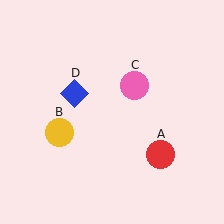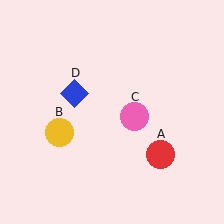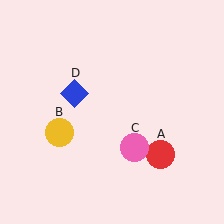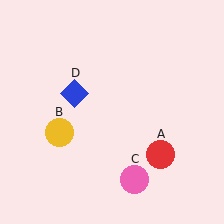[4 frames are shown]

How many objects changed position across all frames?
1 object changed position: pink circle (object C).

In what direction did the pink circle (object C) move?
The pink circle (object C) moved down.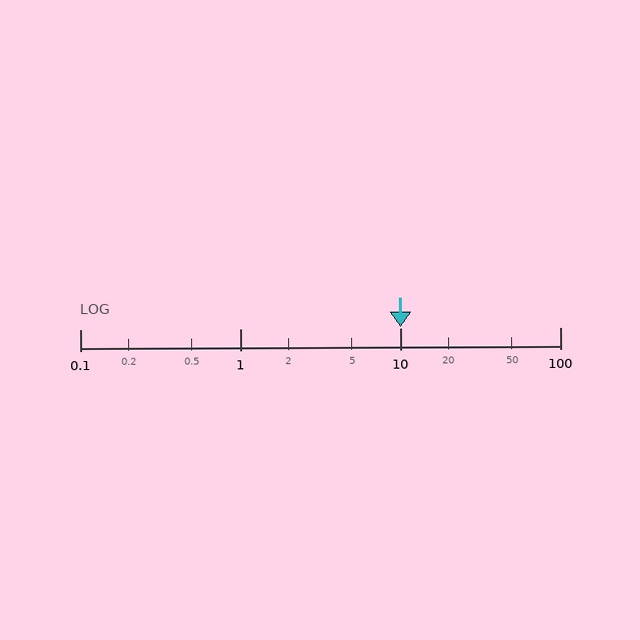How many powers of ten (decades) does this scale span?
The scale spans 3 decades, from 0.1 to 100.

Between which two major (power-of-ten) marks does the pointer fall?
The pointer is between 10 and 100.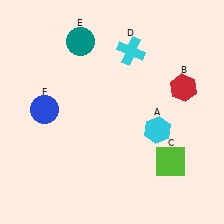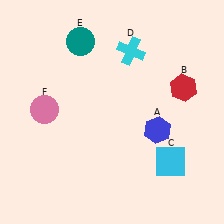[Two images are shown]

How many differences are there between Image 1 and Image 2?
There are 3 differences between the two images.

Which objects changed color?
A changed from cyan to blue. C changed from lime to cyan. F changed from blue to pink.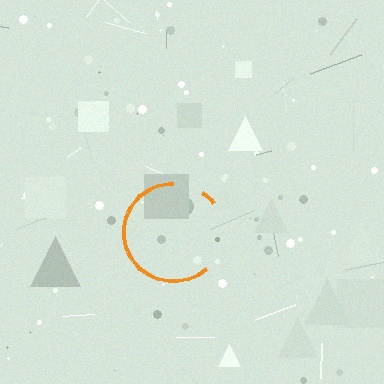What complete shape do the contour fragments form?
The contour fragments form a circle.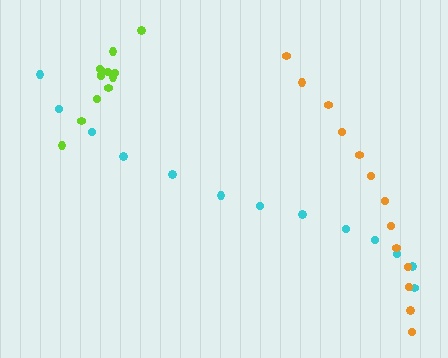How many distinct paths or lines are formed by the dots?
There are 3 distinct paths.